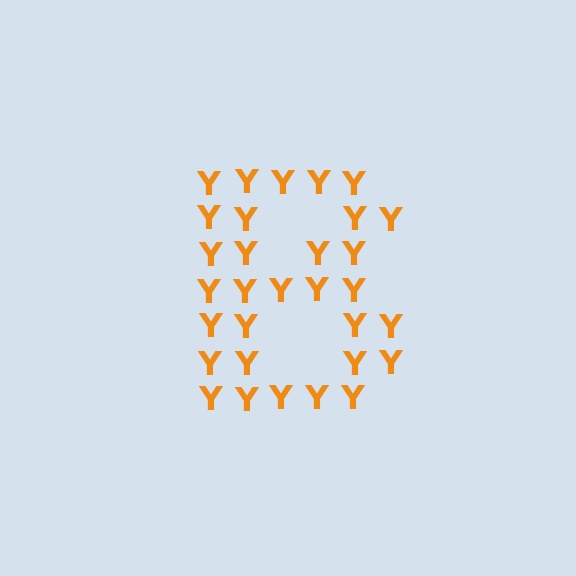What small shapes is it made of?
It is made of small letter Y's.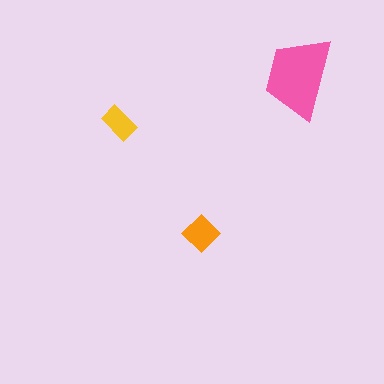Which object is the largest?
The pink trapezoid.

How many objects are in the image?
There are 3 objects in the image.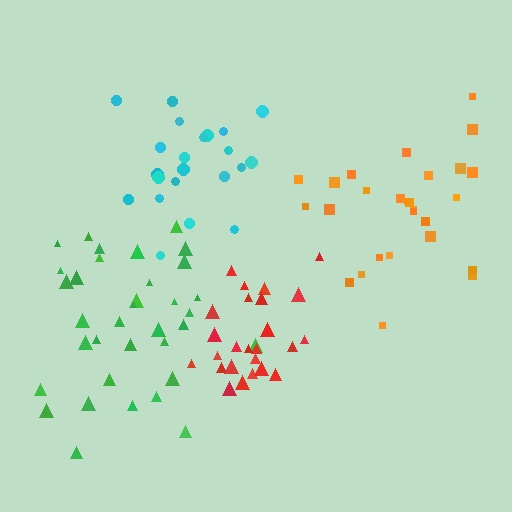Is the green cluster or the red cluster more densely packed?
Red.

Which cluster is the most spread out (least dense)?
Green.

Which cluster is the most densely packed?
Red.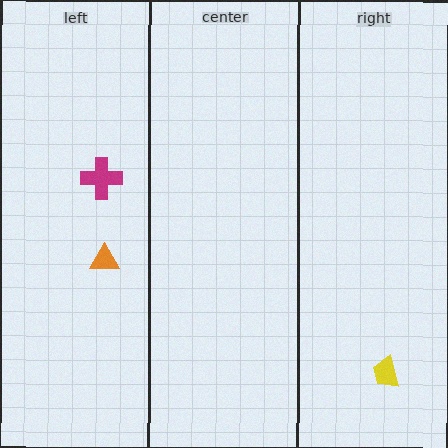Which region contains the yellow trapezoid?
The right region.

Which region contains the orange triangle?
The left region.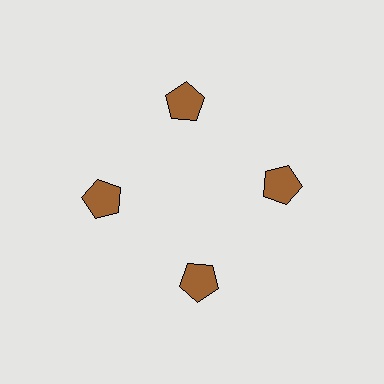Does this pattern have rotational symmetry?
Yes, this pattern has 4-fold rotational symmetry. It looks the same after rotating 90 degrees around the center.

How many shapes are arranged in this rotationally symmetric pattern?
There are 4 shapes, arranged in 4 groups of 1.